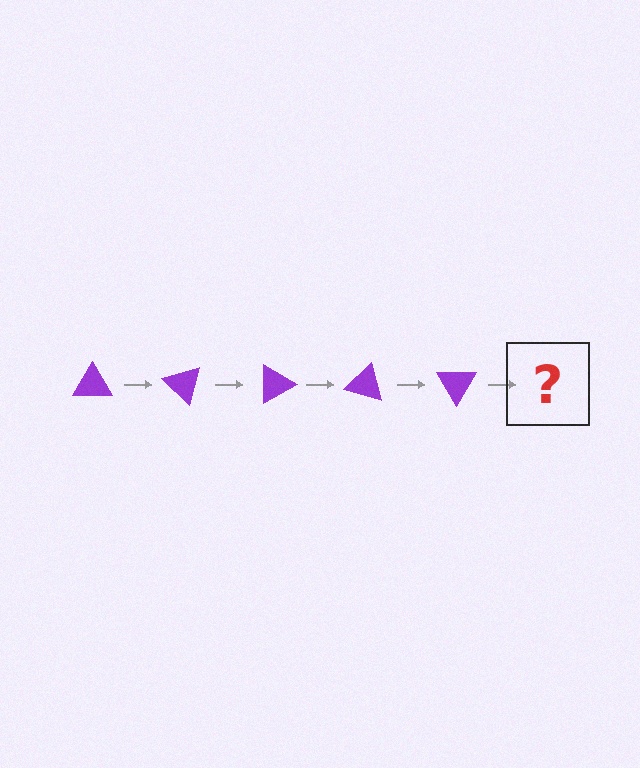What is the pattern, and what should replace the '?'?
The pattern is that the triangle rotates 45 degrees each step. The '?' should be a purple triangle rotated 225 degrees.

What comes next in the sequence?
The next element should be a purple triangle rotated 225 degrees.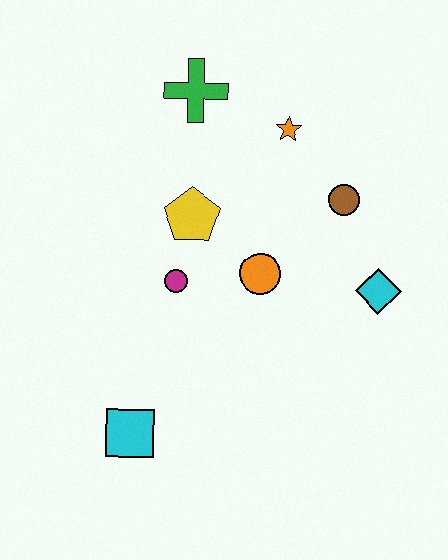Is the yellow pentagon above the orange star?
No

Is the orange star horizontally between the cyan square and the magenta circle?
No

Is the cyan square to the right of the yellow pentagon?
No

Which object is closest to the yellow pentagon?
The magenta circle is closest to the yellow pentagon.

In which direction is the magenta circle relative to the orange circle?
The magenta circle is to the left of the orange circle.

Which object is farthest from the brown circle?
The cyan square is farthest from the brown circle.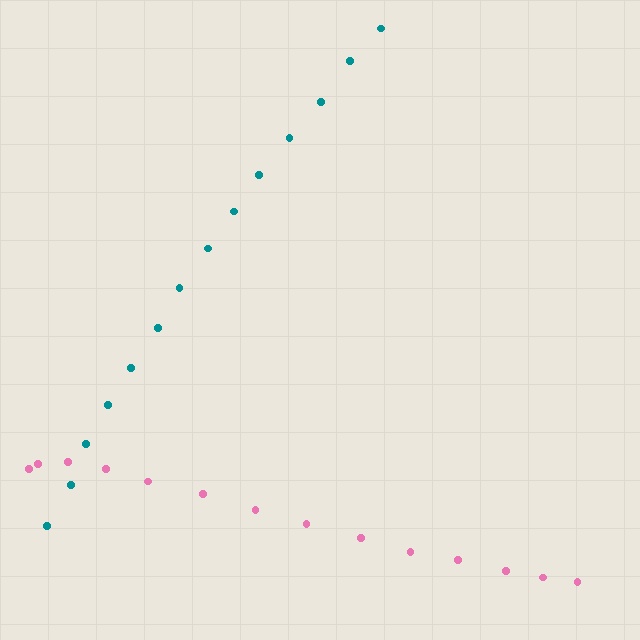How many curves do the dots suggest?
There are 2 distinct paths.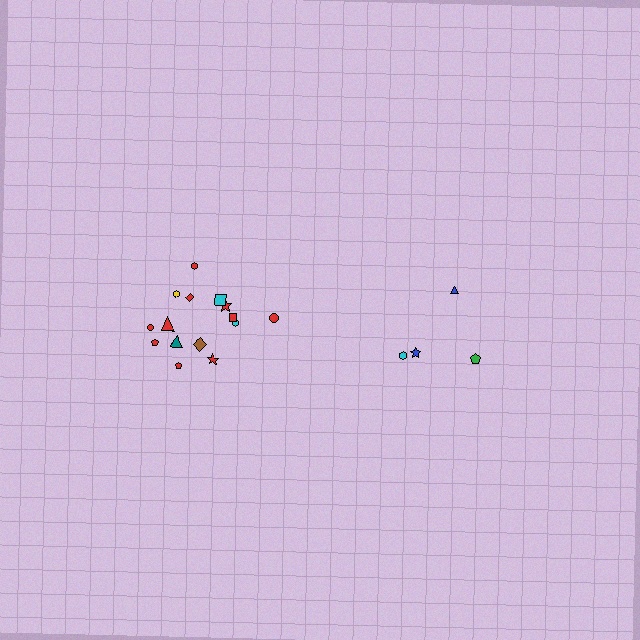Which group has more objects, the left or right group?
The left group.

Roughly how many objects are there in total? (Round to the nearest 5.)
Roughly 20 objects in total.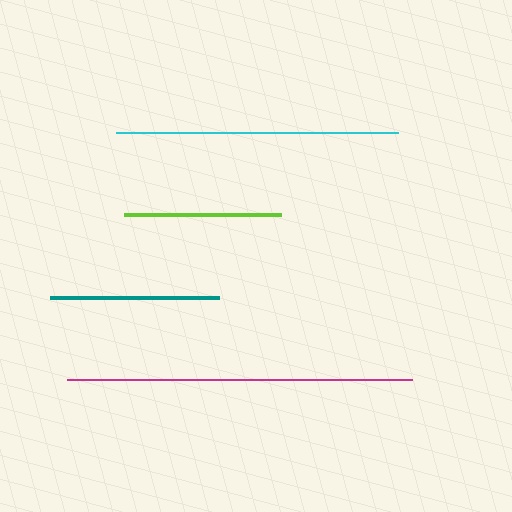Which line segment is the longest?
The magenta line is the longest at approximately 345 pixels.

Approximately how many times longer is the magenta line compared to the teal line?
The magenta line is approximately 2.0 times the length of the teal line.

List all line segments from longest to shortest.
From longest to shortest: magenta, cyan, teal, lime.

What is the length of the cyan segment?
The cyan segment is approximately 283 pixels long.